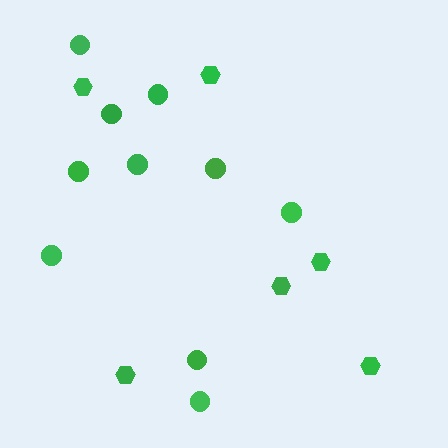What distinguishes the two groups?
There are 2 groups: one group of circles (10) and one group of hexagons (6).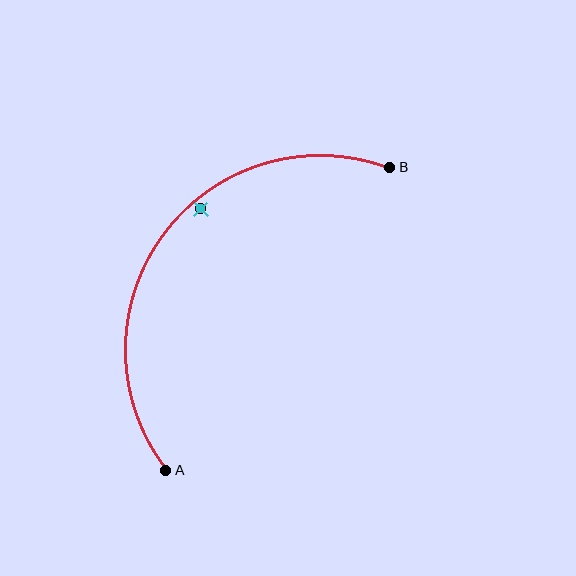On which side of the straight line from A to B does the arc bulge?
The arc bulges above and to the left of the straight line connecting A and B.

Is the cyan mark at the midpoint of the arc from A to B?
No — the cyan mark does not lie on the arc at all. It sits slightly inside the curve.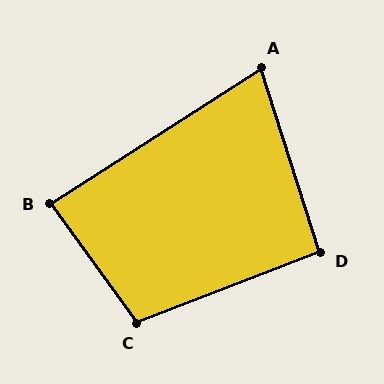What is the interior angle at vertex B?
Approximately 87 degrees (approximately right).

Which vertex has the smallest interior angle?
A, at approximately 75 degrees.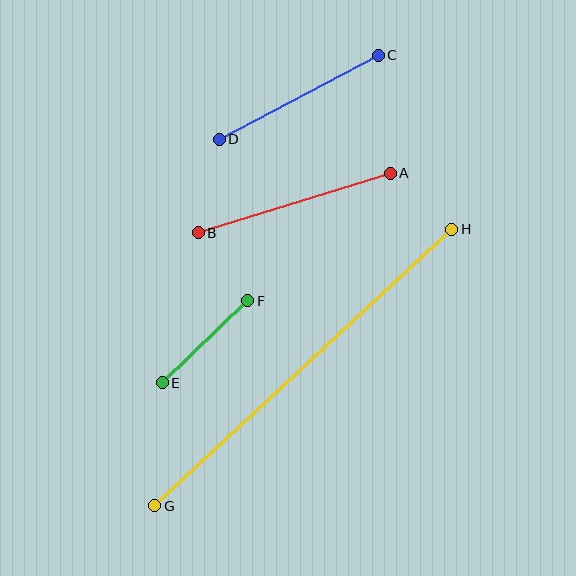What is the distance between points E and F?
The distance is approximately 118 pixels.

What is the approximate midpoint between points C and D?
The midpoint is at approximately (299, 97) pixels.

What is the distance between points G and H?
The distance is approximately 406 pixels.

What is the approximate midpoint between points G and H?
The midpoint is at approximately (303, 367) pixels.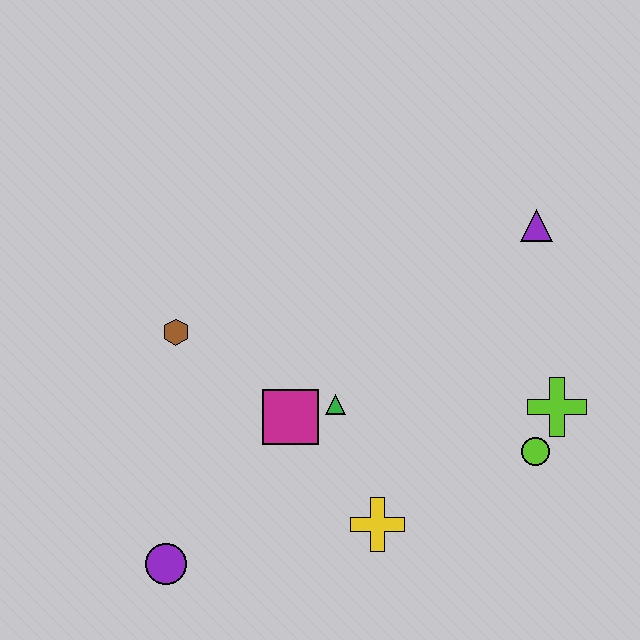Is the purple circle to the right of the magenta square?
No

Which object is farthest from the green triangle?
The purple triangle is farthest from the green triangle.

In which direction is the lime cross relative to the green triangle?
The lime cross is to the right of the green triangle.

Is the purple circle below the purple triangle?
Yes